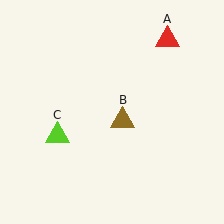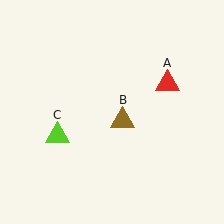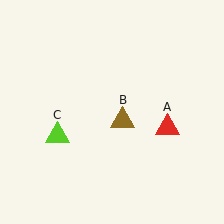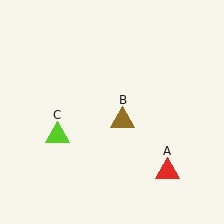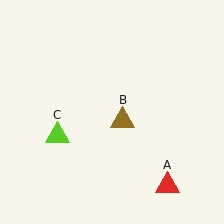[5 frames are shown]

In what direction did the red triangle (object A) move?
The red triangle (object A) moved down.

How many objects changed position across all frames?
1 object changed position: red triangle (object A).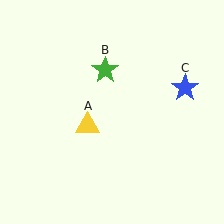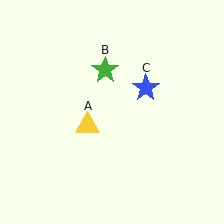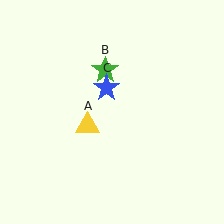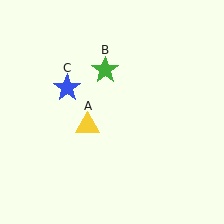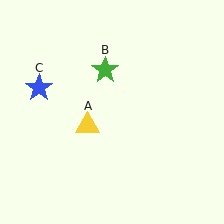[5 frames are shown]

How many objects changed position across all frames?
1 object changed position: blue star (object C).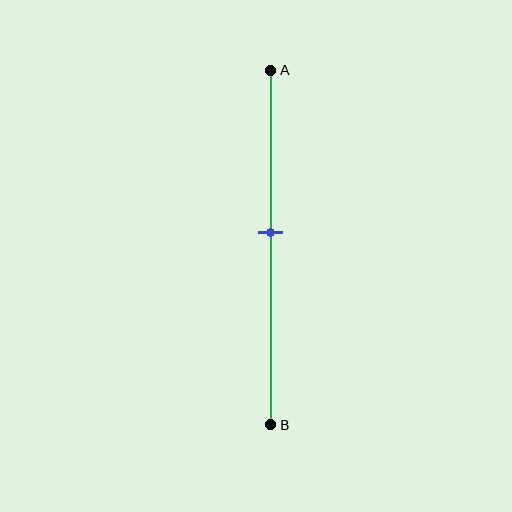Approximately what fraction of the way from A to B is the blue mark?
The blue mark is approximately 45% of the way from A to B.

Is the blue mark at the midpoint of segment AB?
No, the mark is at about 45% from A, not at the 50% midpoint.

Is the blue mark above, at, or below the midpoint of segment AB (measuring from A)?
The blue mark is above the midpoint of segment AB.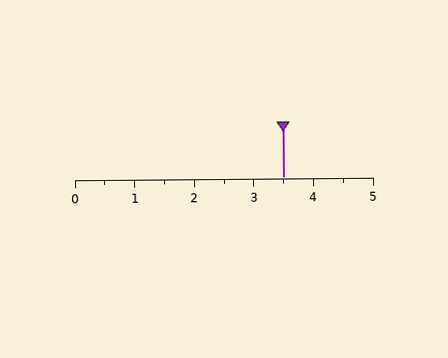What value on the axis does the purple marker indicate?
The marker indicates approximately 3.5.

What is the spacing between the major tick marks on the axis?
The major ticks are spaced 1 apart.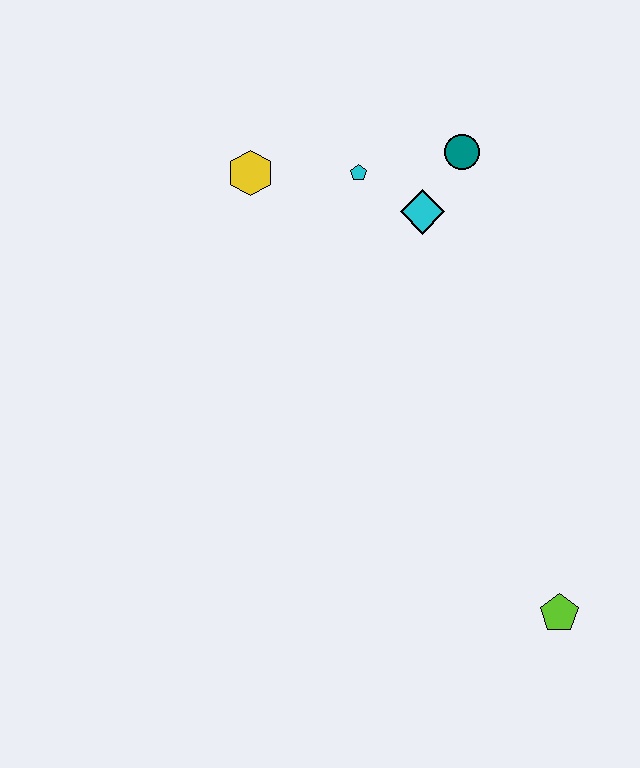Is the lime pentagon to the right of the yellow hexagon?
Yes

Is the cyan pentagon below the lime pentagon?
No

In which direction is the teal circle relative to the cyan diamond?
The teal circle is above the cyan diamond.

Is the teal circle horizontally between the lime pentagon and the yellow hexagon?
Yes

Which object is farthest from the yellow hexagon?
The lime pentagon is farthest from the yellow hexagon.